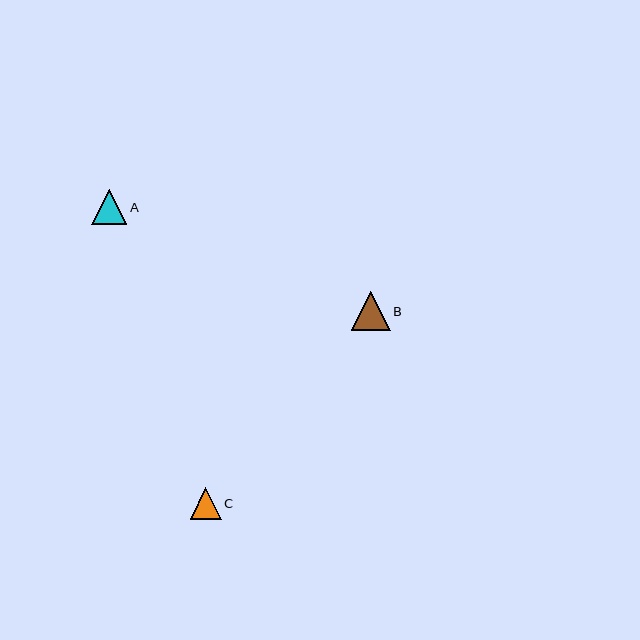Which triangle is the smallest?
Triangle C is the smallest with a size of approximately 31 pixels.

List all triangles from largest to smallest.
From largest to smallest: B, A, C.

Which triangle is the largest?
Triangle B is the largest with a size of approximately 39 pixels.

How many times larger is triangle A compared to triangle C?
Triangle A is approximately 1.1 times the size of triangle C.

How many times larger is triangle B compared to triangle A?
Triangle B is approximately 1.1 times the size of triangle A.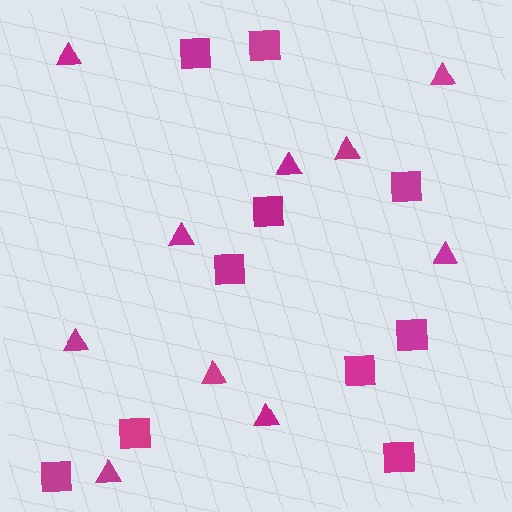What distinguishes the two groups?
There are 2 groups: one group of squares (10) and one group of triangles (10).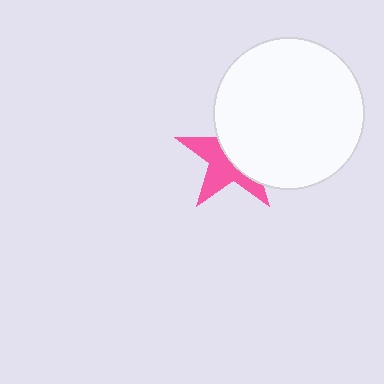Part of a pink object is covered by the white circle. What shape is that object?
It is a star.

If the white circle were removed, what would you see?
You would see the complete pink star.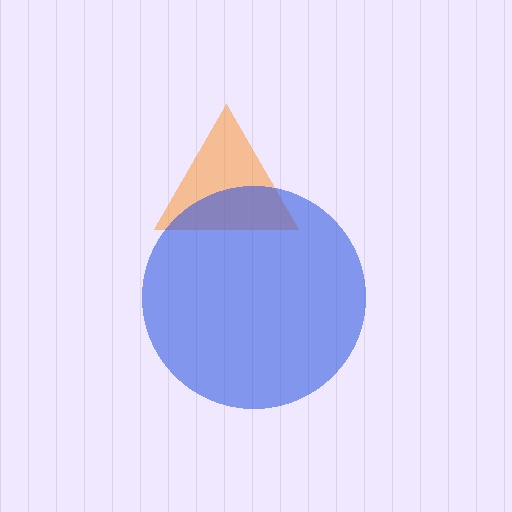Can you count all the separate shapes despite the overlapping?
Yes, there are 2 separate shapes.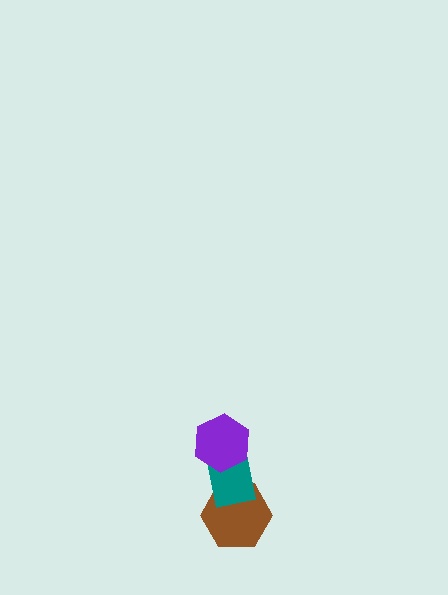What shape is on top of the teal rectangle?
The purple hexagon is on top of the teal rectangle.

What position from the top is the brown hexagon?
The brown hexagon is 3rd from the top.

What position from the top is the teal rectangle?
The teal rectangle is 2nd from the top.